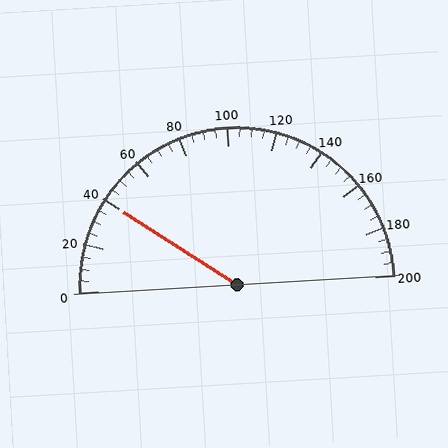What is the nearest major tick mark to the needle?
The nearest major tick mark is 40.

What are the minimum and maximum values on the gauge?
The gauge ranges from 0 to 200.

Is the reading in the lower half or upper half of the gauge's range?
The reading is in the lower half of the range (0 to 200).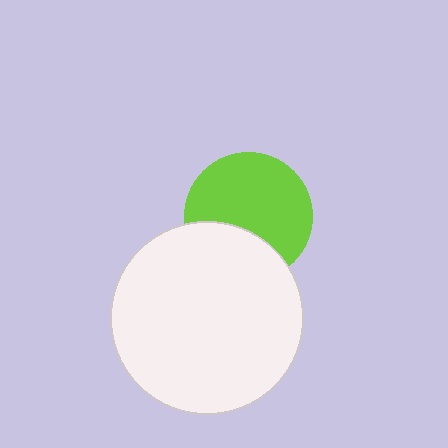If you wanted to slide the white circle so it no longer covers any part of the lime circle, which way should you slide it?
Slide it down — that is the most direct way to separate the two shapes.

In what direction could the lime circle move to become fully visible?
The lime circle could move up. That would shift it out from behind the white circle entirely.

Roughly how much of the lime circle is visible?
Most of it is visible (roughly 69%).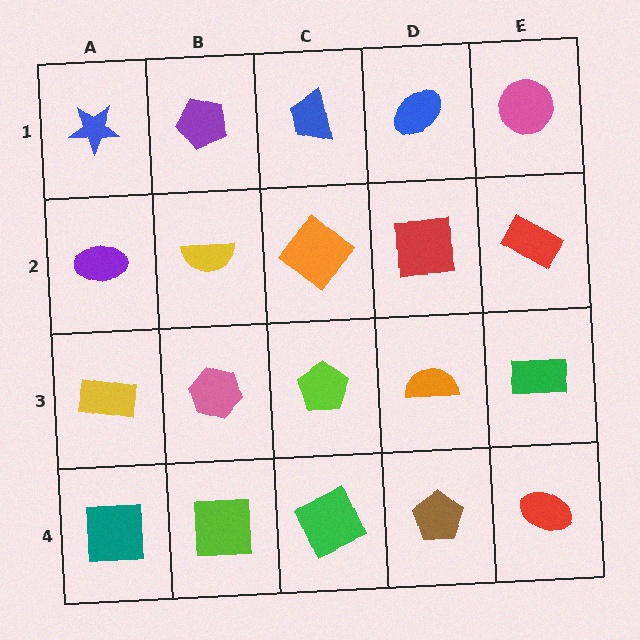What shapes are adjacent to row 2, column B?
A purple pentagon (row 1, column B), a pink hexagon (row 3, column B), a purple ellipse (row 2, column A), an orange diamond (row 2, column C).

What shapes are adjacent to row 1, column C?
An orange diamond (row 2, column C), a purple pentagon (row 1, column B), a blue ellipse (row 1, column D).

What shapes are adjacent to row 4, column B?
A pink hexagon (row 3, column B), a teal square (row 4, column A), a green square (row 4, column C).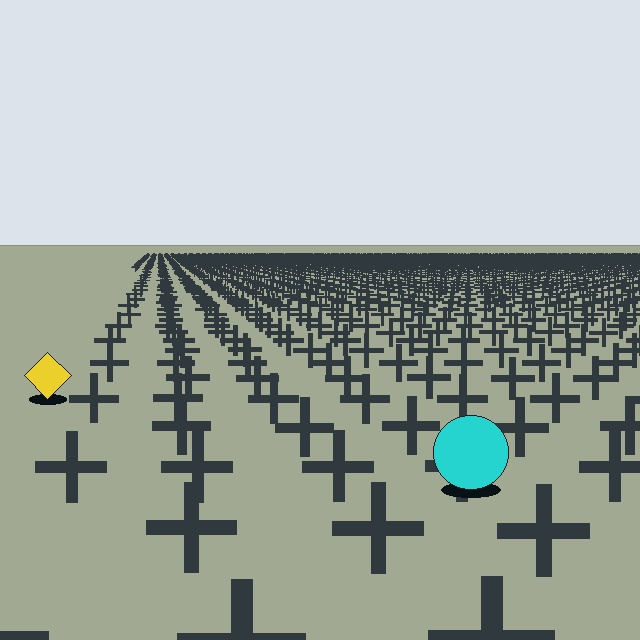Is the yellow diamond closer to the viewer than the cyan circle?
No. The cyan circle is closer — you can tell from the texture gradient: the ground texture is coarser near it.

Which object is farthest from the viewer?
The yellow diamond is farthest from the viewer. It appears smaller and the ground texture around it is denser.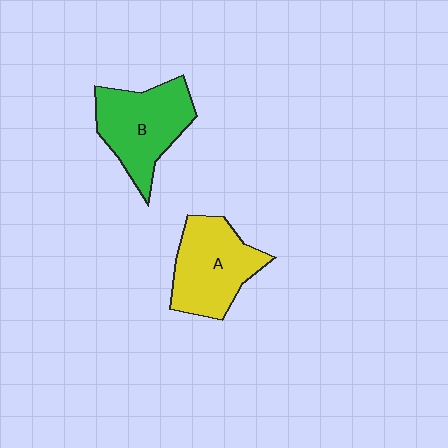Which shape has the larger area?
Shape B (green).